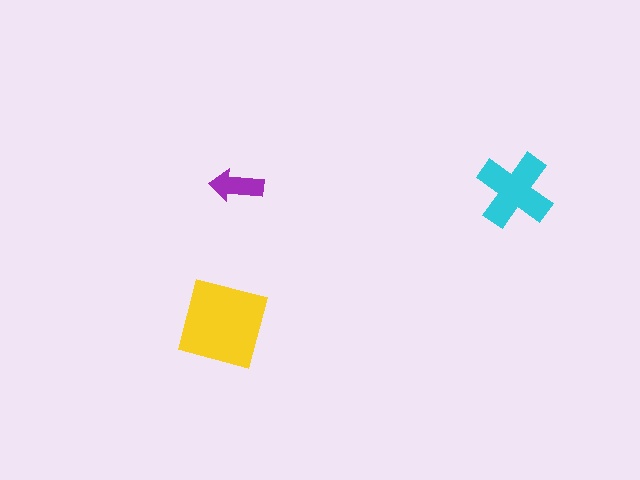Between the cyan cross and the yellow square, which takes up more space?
The yellow square.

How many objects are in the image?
There are 3 objects in the image.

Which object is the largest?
The yellow square.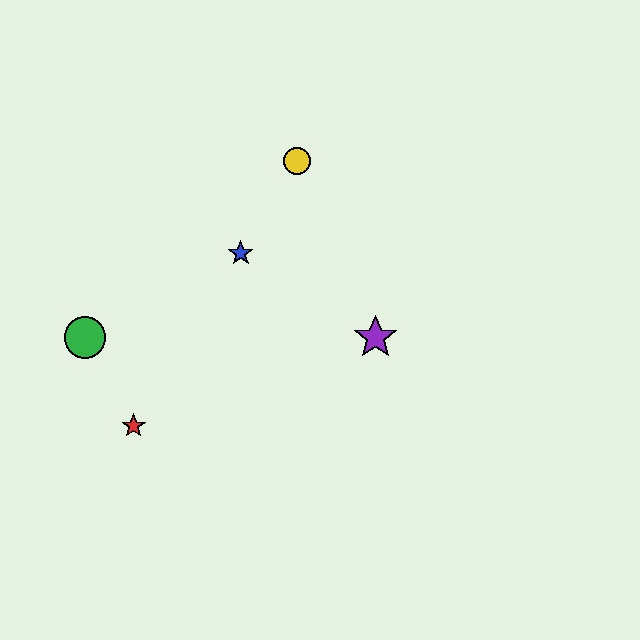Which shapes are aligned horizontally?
The green circle, the purple star are aligned horizontally.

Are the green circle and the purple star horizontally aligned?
Yes, both are at y≈338.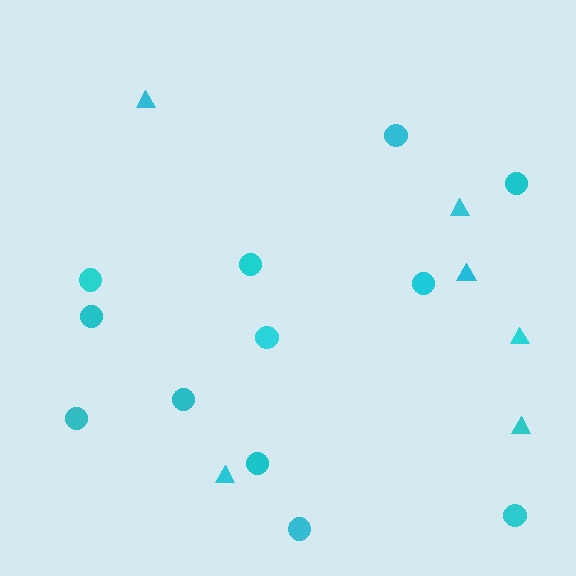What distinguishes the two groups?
There are 2 groups: one group of circles (12) and one group of triangles (6).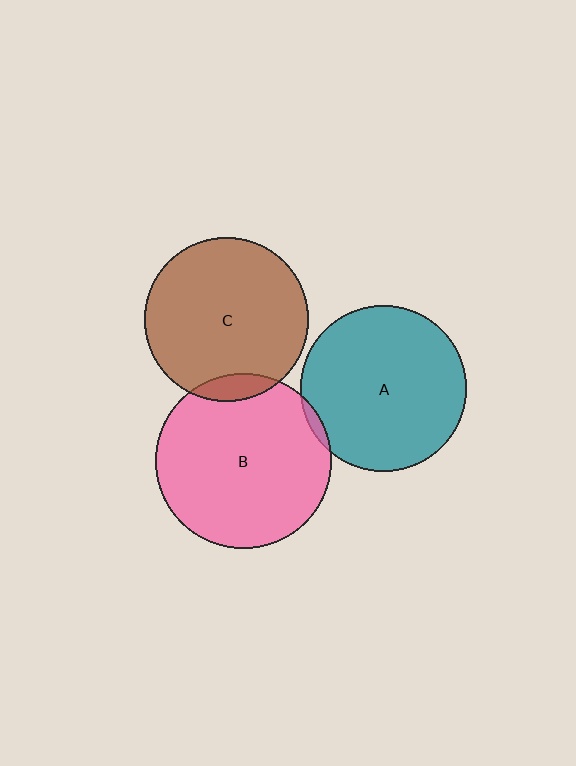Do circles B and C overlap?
Yes.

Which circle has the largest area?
Circle B (pink).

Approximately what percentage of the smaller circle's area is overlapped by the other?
Approximately 10%.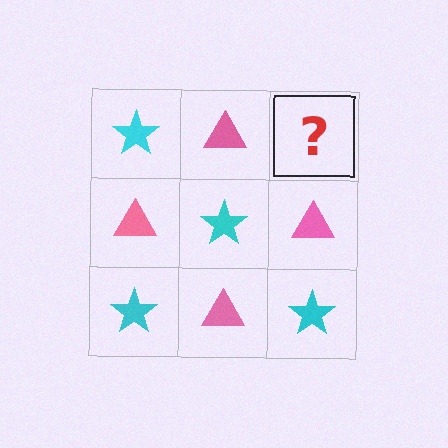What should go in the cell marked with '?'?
The missing cell should contain a cyan star.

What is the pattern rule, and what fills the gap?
The rule is that it alternates cyan star and pink triangle in a checkerboard pattern. The gap should be filled with a cyan star.